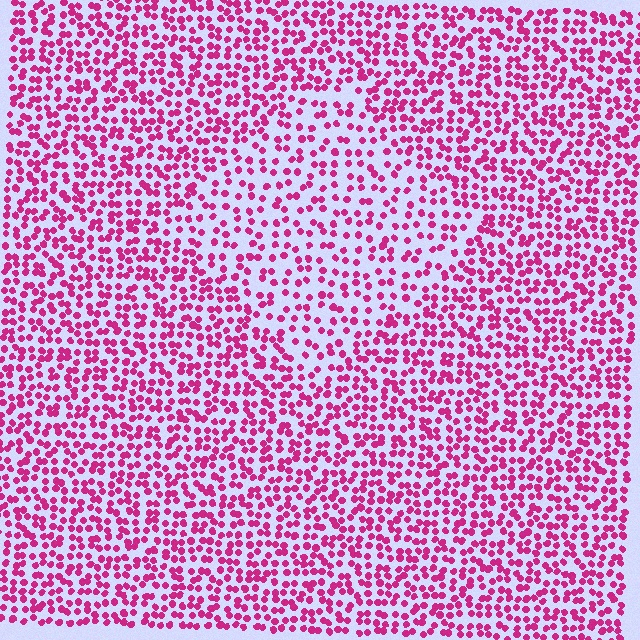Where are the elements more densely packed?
The elements are more densely packed outside the diamond boundary.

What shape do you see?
I see a diamond.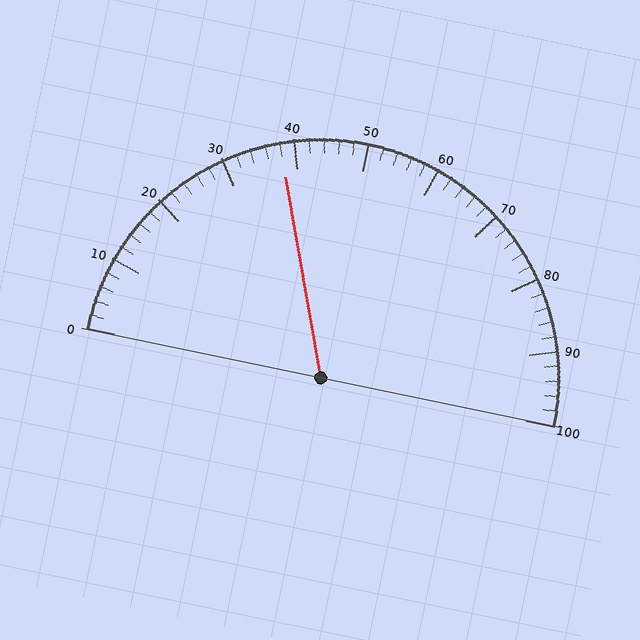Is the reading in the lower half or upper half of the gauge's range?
The reading is in the lower half of the range (0 to 100).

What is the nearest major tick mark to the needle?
The nearest major tick mark is 40.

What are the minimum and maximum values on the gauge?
The gauge ranges from 0 to 100.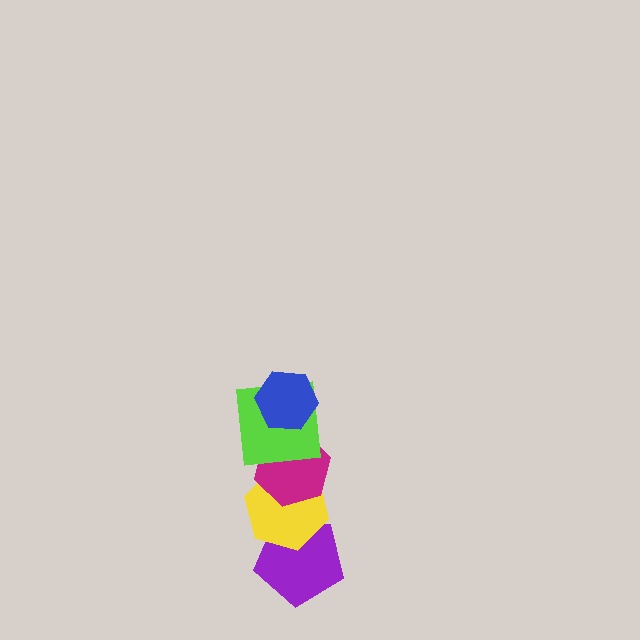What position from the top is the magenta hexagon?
The magenta hexagon is 3rd from the top.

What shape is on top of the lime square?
The blue hexagon is on top of the lime square.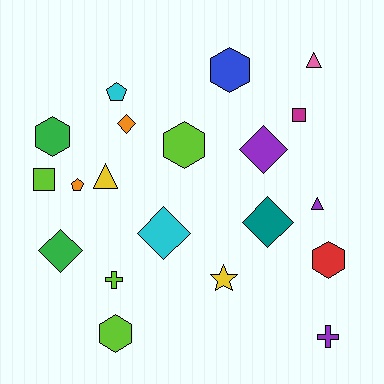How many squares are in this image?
There are 2 squares.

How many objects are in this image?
There are 20 objects.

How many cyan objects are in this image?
There are 2 cyan objects.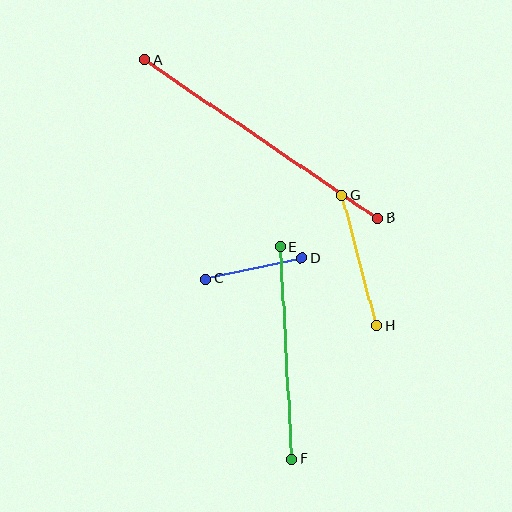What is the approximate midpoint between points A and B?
The midpoint is at approximately (261, 139) pixels.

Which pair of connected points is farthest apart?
Points A and B are farthest apart.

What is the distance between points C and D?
The distance is approximately 98 pixels.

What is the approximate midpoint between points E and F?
The midpoint is at approximately (286, 353) pixels.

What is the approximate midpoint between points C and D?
The midpoint is at approximately (254, 269) pixels.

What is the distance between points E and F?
The distance is approximately 212 pixels.